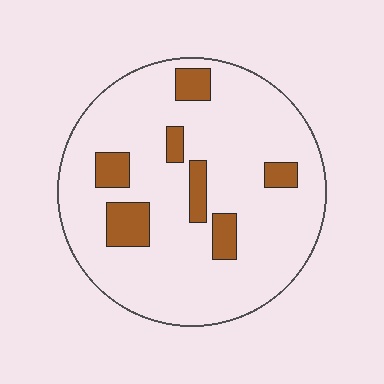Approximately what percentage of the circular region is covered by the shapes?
Approximately 15%.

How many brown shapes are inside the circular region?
7.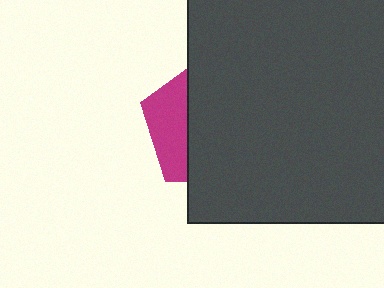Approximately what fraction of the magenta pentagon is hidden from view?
Roughly 70% of the magenta pentagon is hidden behind the dark gray square.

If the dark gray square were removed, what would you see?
You would see the complete magenta pentagon.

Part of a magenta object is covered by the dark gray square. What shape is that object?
It is a pentagon.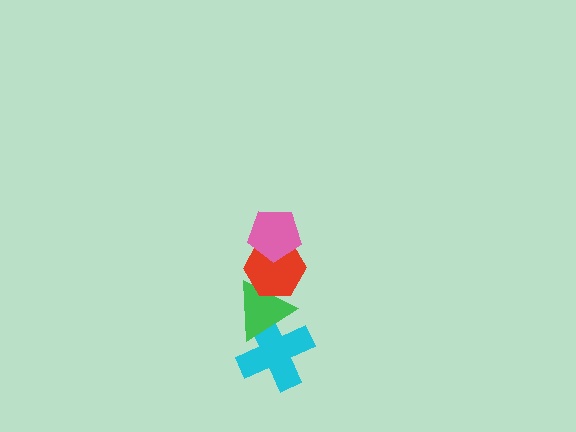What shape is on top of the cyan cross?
The green triangle is on top of the cyan cross.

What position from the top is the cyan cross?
The cyan cross is 4th from the top.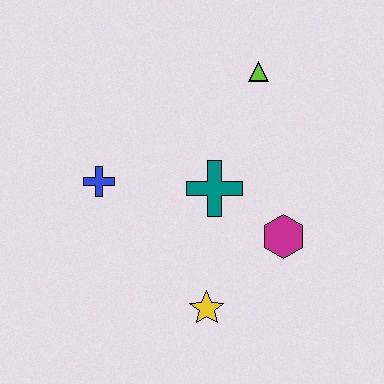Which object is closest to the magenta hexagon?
The teal cross is closest to the magenta hexagon.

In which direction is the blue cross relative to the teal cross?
The blue cross is to the left of the teal cross.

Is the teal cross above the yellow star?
Yes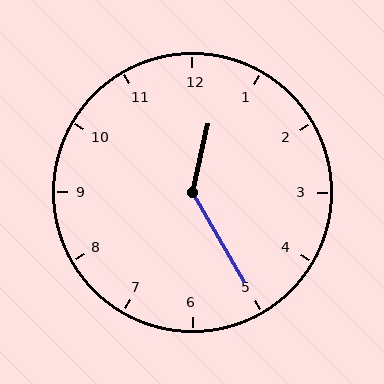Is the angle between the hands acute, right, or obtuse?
It is obtuse.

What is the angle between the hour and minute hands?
Approximately 138 degrees.